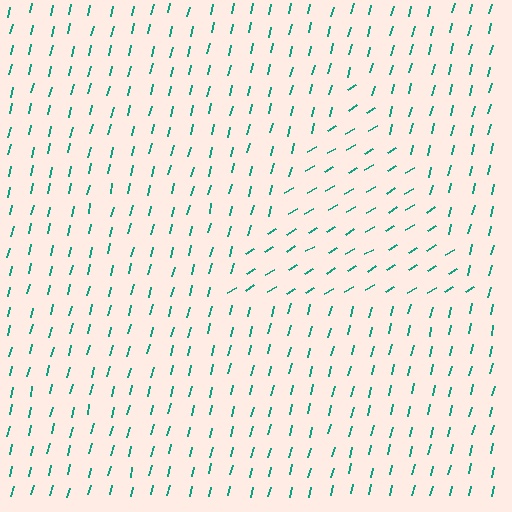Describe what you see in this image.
The image is filled with small teal line segments. A triangle region in the image has lines oriented differently from the surrounding lines, creating a visible texture boundary.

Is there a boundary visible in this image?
Yes, there is a texture boundary formed by a change in line orientation.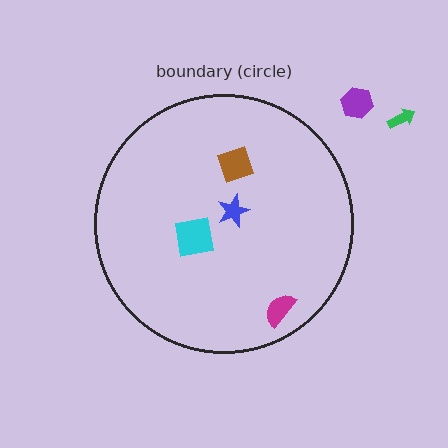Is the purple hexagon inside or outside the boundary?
Outside.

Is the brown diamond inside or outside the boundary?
Inside.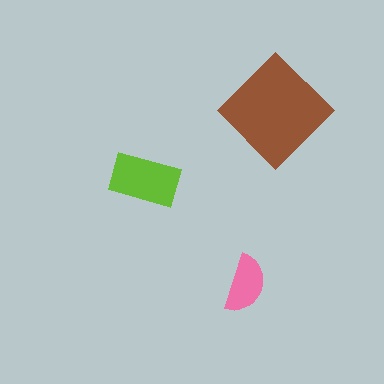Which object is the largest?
The brown diamond.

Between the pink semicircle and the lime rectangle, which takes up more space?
The lime rectangle.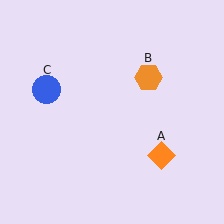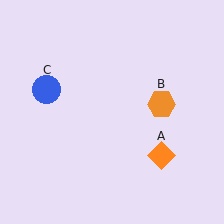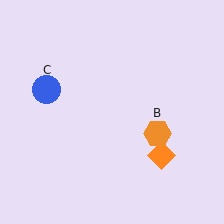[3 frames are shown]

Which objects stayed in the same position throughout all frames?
Orange diamond (object A) and blue circle (object C) remained stationary.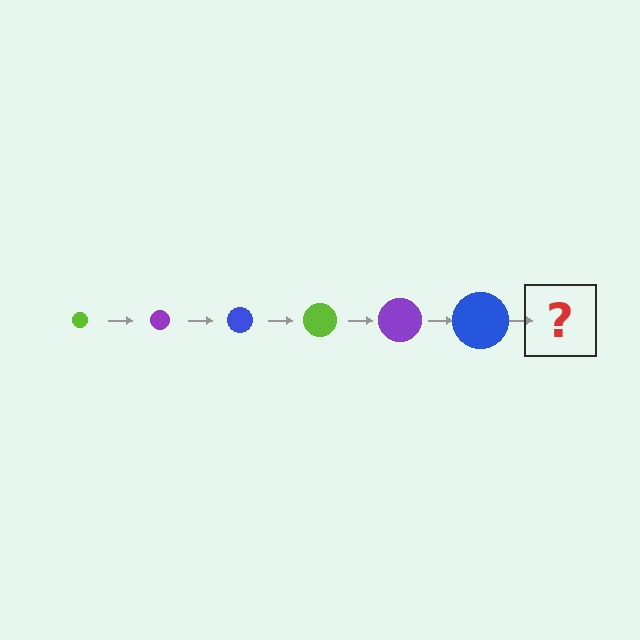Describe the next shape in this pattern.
It should be a lime circle, larger than the previous one.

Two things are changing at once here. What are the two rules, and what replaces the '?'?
The two rules are that the circle grows larger each step and the color cycles through lime, purple, and blue. The '?' should be a lime circle, larger than the previous one.